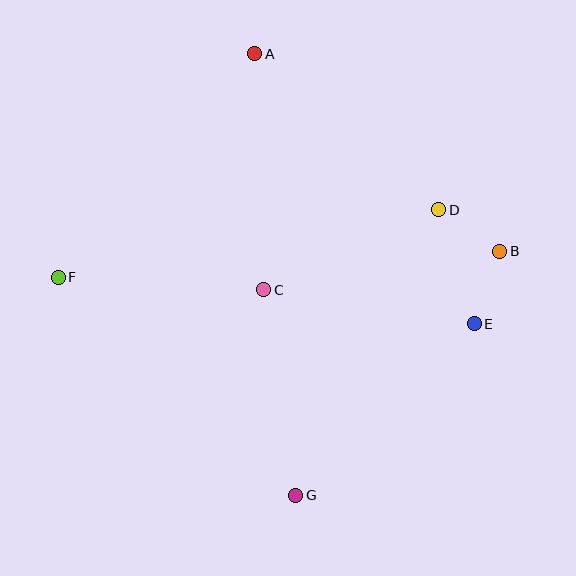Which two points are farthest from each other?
Points A and G are farthest from each other.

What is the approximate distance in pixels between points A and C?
The distance between A and C is approximately 236 pixels.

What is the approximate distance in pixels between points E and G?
The distance between E and G is approximately 247 pixels.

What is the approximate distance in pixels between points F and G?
The distance between F and G is approximately 322 pixels.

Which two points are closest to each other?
Points B and D are closest to each other.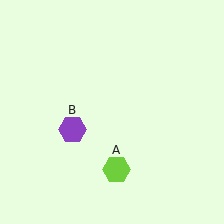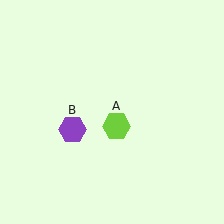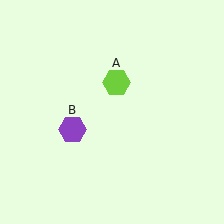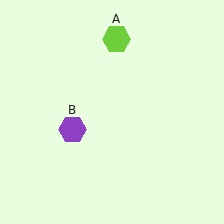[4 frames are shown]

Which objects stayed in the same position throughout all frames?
Purple hexagon (object B) remained stationary.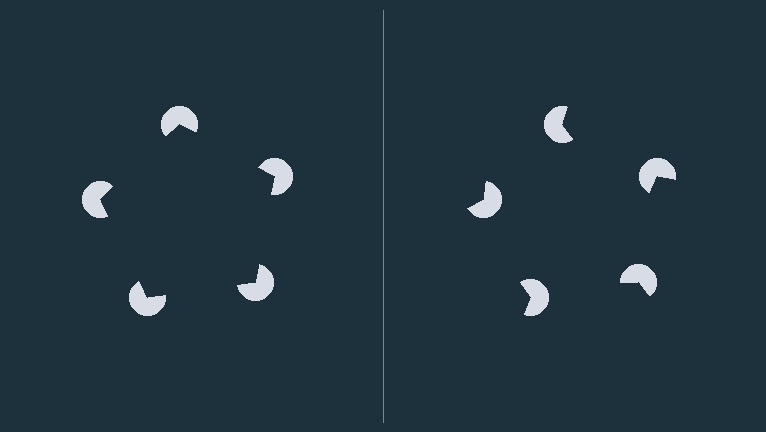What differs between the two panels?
The pac-man discs are positioned identically on both sides; only the wedge orientations differ. On the left they align to a pentagon; on the right they are misaligned.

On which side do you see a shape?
An illusory pentagon appears on the left side. On the right side the wedge cuts are rotated, so no coherent shape forms.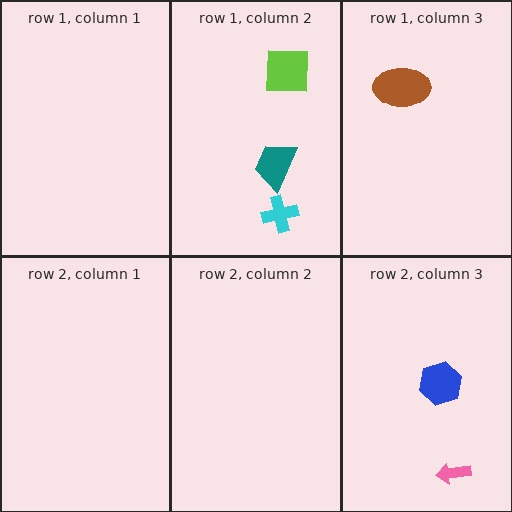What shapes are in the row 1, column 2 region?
The lime square, the teal trapezoid, the cyan cross.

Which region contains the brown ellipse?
The row 1, column 3 region.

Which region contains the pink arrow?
The row 2, column 3 region.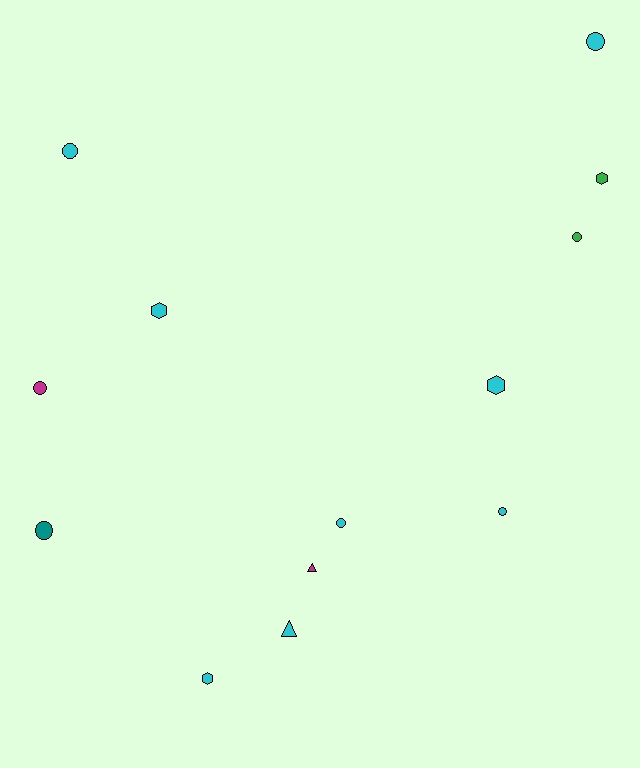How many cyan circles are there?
There are 4 cyan circles.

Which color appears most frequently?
Cyan, with 8 objects.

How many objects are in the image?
There are 13 objects.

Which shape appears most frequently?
Circle, with 7 objects.